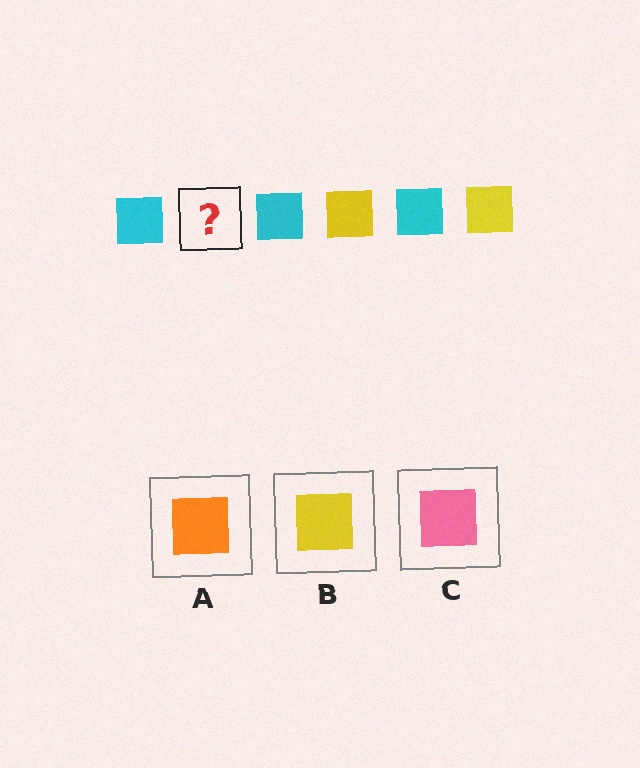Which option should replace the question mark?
Option B.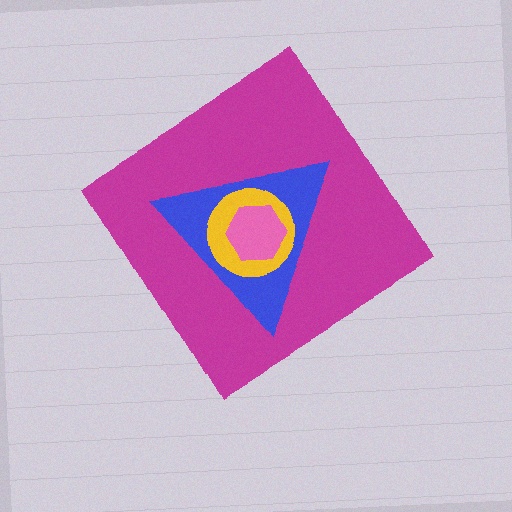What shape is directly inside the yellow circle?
The pink hexagon.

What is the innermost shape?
The pink hexagon.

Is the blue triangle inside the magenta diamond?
Yes.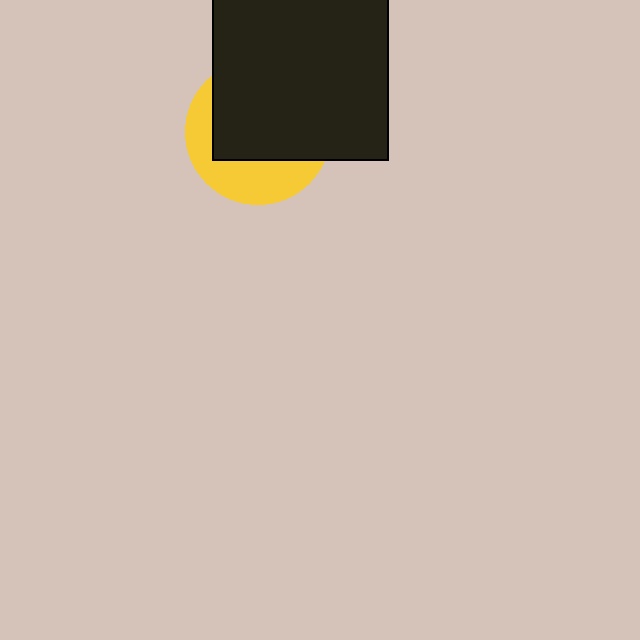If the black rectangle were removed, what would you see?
You would see the complete yellow circle.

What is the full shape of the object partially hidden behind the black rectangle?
The partially hidden object is a yellow circle.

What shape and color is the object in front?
The object in front is a black rectangle.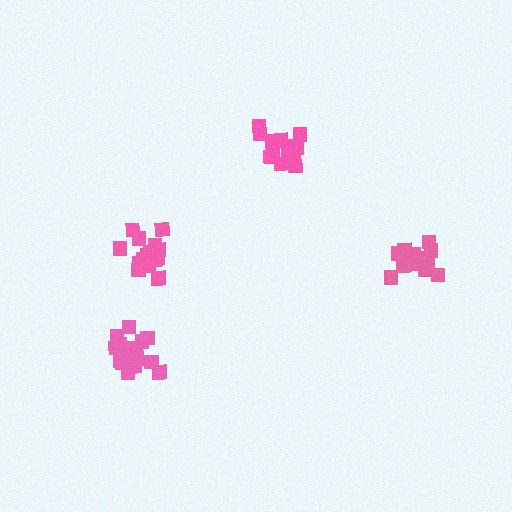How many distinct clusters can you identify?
There are 4 distinct clusters.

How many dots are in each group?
Group 1: 17 dots, Group 2: 13 dots, Group 3: 14 dots, Group 4: 17 dots (61 total).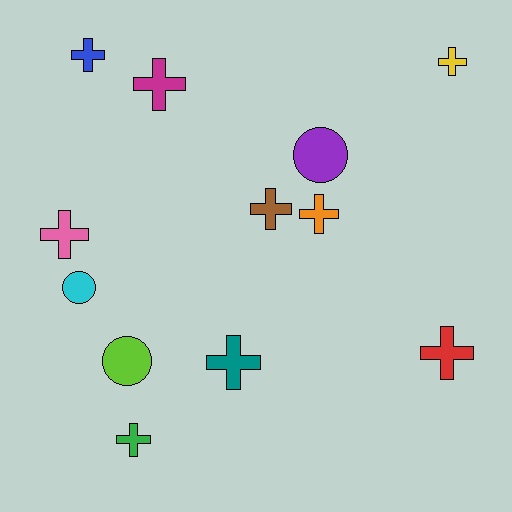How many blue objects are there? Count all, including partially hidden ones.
There is 1 blue object.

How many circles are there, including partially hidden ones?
There are 3 circles.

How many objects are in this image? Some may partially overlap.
There are 12 objects.